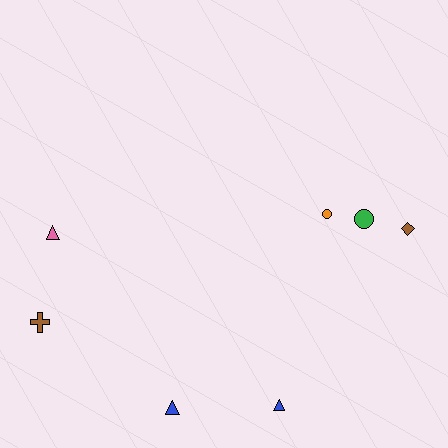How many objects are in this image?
There are 7 objects.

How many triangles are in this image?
There are 3 triangles.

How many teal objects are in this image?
There are no teal objects.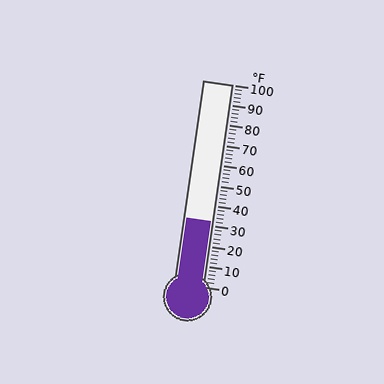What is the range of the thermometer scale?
The thermometer scale ranges from 0°F to 100°F.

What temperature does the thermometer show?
The thermometer shows approximately 32°F.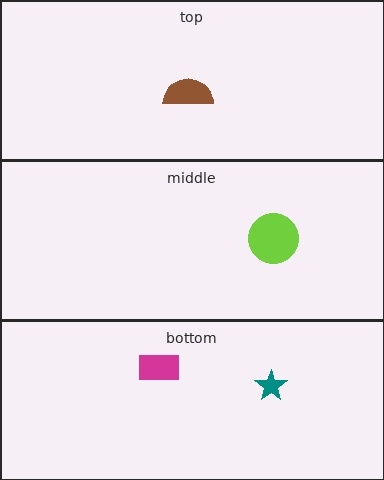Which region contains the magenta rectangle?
The bottom region.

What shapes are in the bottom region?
The teal star, the magenta rectangle.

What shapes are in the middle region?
The lime circle.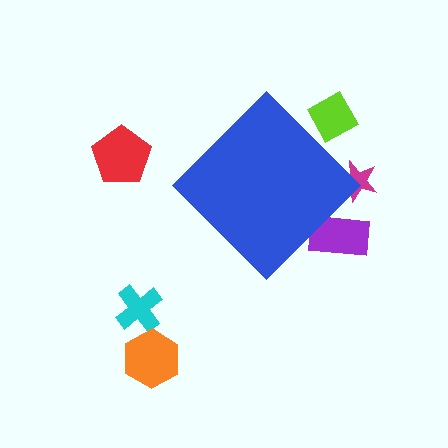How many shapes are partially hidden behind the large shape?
3 shapes are partially hidden.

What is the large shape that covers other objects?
A blue diamond.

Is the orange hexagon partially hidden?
No, the orange hexagon is fully visible.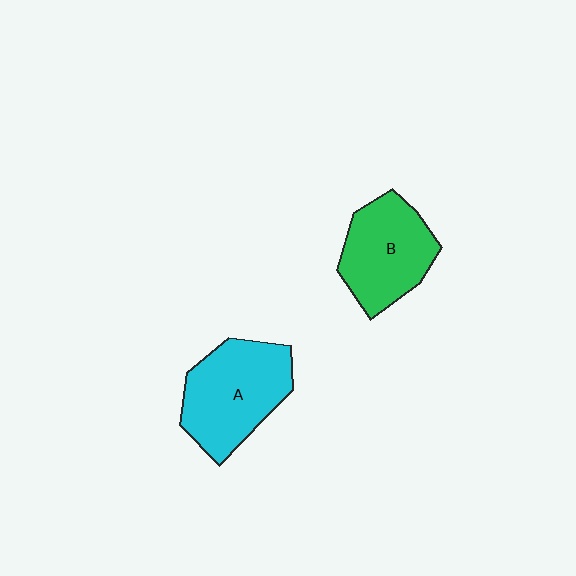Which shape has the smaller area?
Shape B (green).